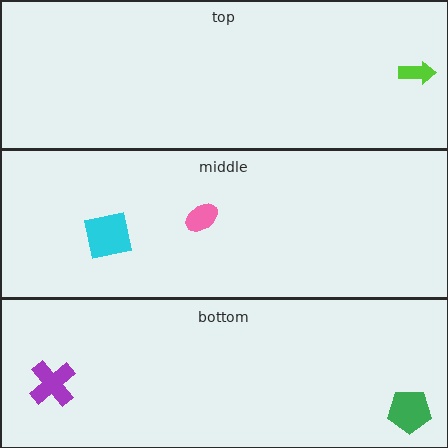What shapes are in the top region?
The lime arrow.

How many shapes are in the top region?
1.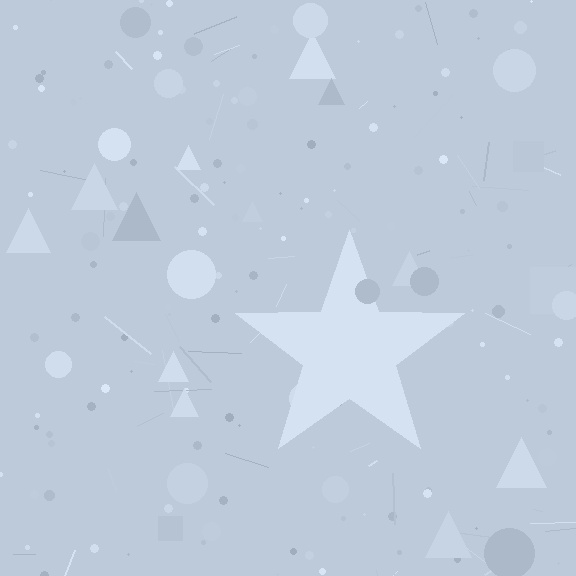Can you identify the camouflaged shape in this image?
The camouflaged shape is a star.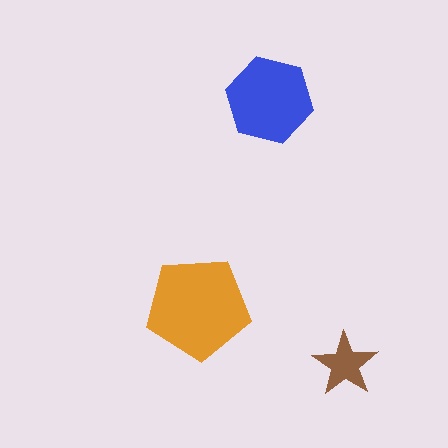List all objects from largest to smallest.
The orange pentagon, the blue hexagon, the brown star.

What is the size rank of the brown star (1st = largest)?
3rd.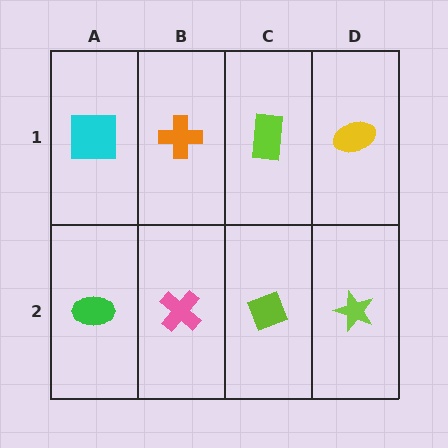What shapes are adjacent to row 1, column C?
A lime diamond (row 2, column C), an orange cross (row 1, column B), a yellow ellipse (row 1, column D).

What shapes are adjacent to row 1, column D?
A lime star (row 2, column D), a lime rectangle (row 1, column C).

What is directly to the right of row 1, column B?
A lime rectangle.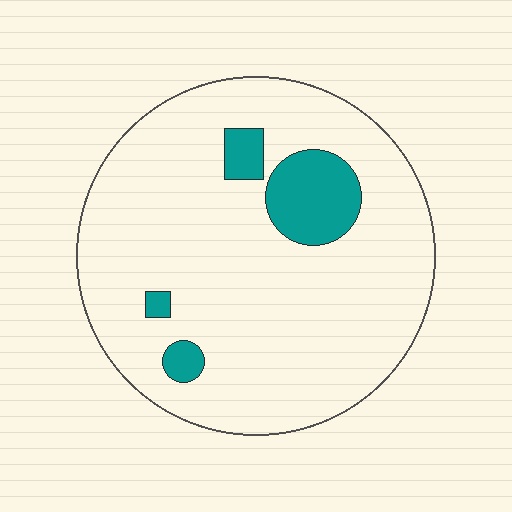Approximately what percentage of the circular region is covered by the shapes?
Approximately 10%.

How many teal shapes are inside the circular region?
4.